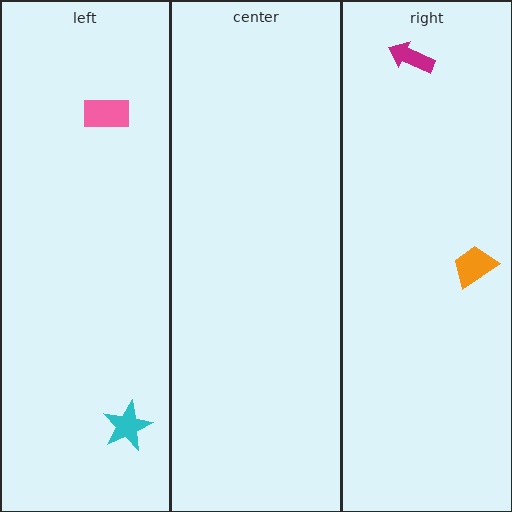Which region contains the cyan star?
The left region.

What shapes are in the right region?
The magenta arrow, the orange trapezoid.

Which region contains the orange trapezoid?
The right region.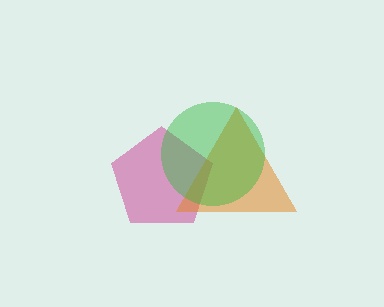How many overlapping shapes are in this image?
There are 3 overlapping shapes in the image.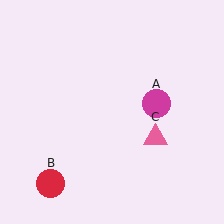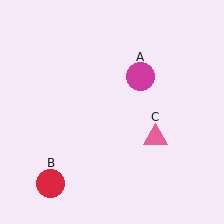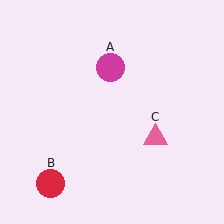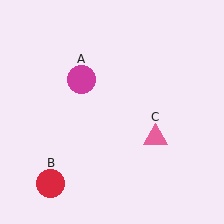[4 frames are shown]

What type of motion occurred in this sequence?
The magenta circle (object A) rotated counterclockwise around the center of the scene.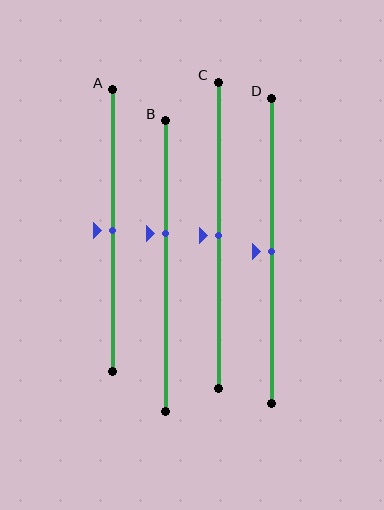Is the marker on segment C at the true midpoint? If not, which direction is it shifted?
Yes, the marker on segment C is at the true midpoint.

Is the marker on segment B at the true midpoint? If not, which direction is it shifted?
No, the marker on segment B is shifted upward by about 11% of the segment length.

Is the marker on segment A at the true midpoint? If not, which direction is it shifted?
Yes, the marker on segment A is at the true midpoint.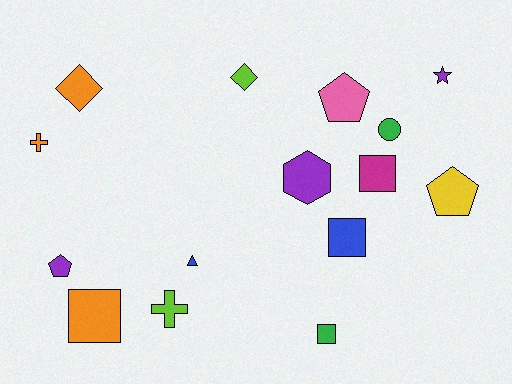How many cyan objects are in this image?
There are no cyan objects.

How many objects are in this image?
There are 15 objects.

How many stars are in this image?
There is 1 star.